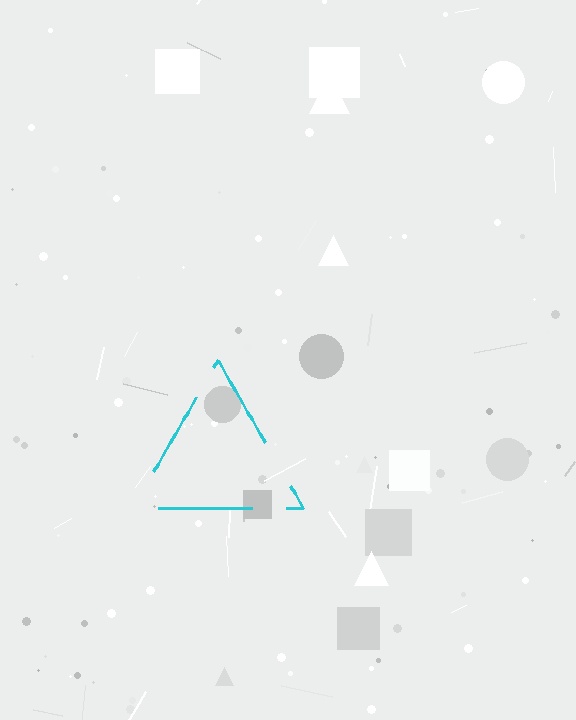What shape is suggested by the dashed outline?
The dashed outline suggests a triangle.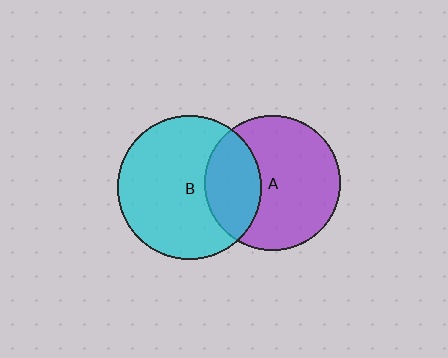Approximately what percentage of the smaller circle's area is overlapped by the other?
Approximately 30%.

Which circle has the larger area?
Circle B (cyan).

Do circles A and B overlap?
Yes.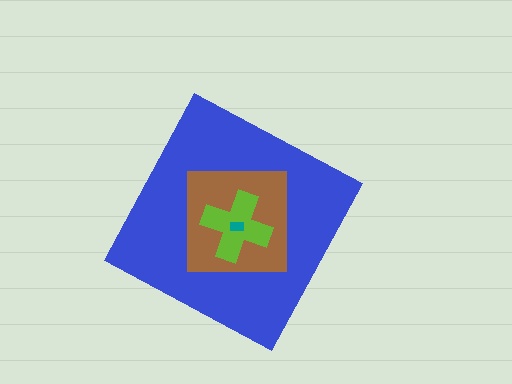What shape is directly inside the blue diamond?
The brown square.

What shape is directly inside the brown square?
The lime cross.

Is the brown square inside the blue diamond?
Yes.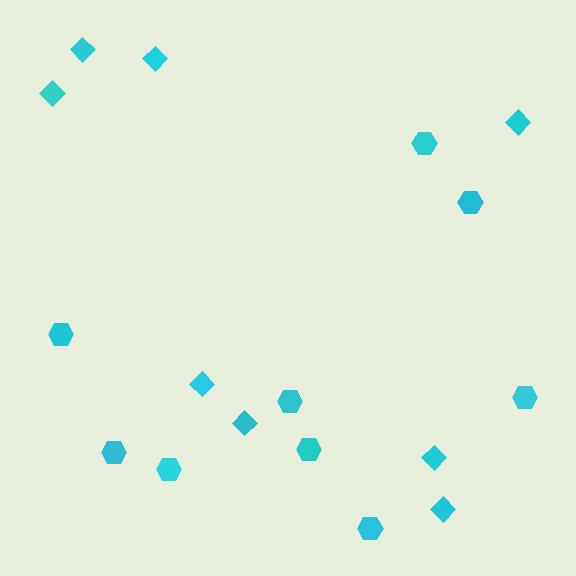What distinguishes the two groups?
There are 2 groups: one group of hexagons (9) and one group of diamonds (8).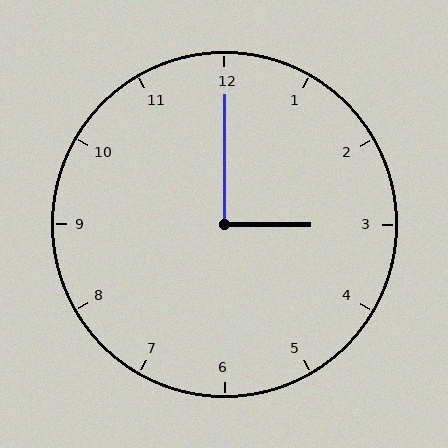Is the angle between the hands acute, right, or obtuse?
It is right.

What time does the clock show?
3:00.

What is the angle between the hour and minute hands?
Approximately 90 degrees.